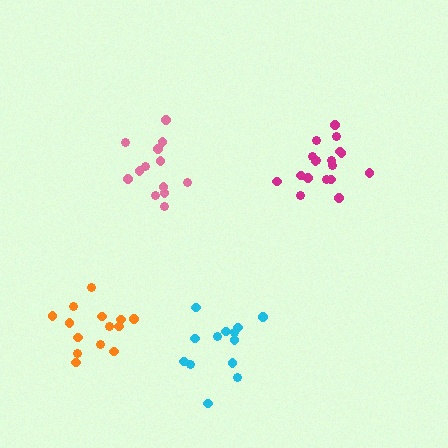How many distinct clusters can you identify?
There are 4 distinct clusters.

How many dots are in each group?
Group 1: 18 dots, Group 2: 13 dots, Group 3: 13 dots, Group 4: 14 dots (58 total).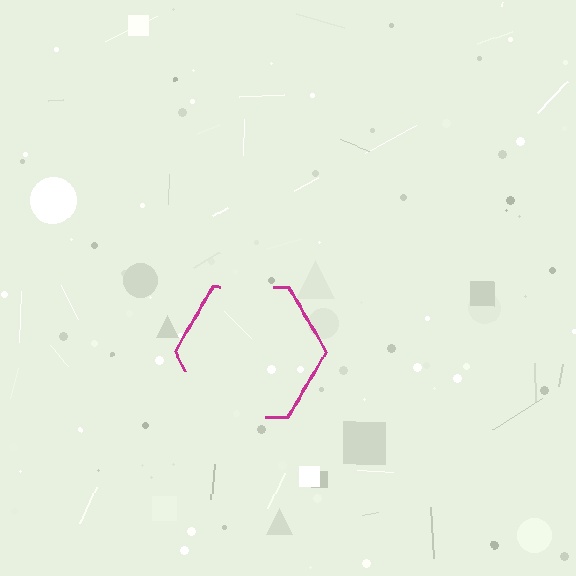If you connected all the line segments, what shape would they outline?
They would outline a hexagon.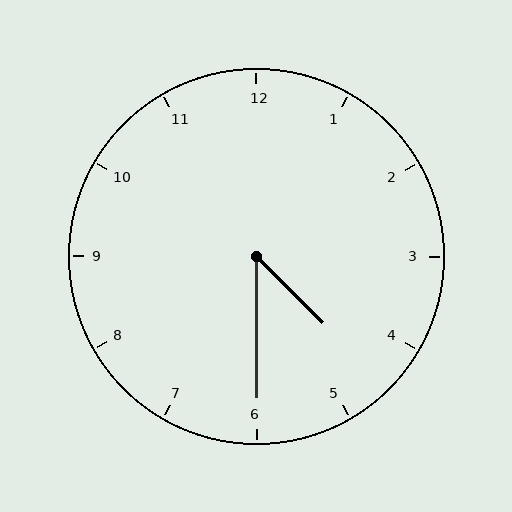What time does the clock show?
4:30.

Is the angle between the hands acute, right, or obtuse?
It is acute.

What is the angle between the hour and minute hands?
Approximately 45 degrees.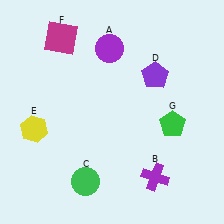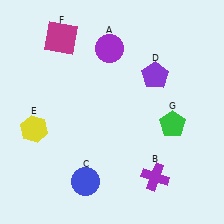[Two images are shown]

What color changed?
The circle (C) changed from green in Image 1 to blue in Image 2.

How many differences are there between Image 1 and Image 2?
There is 1 difference between the two images.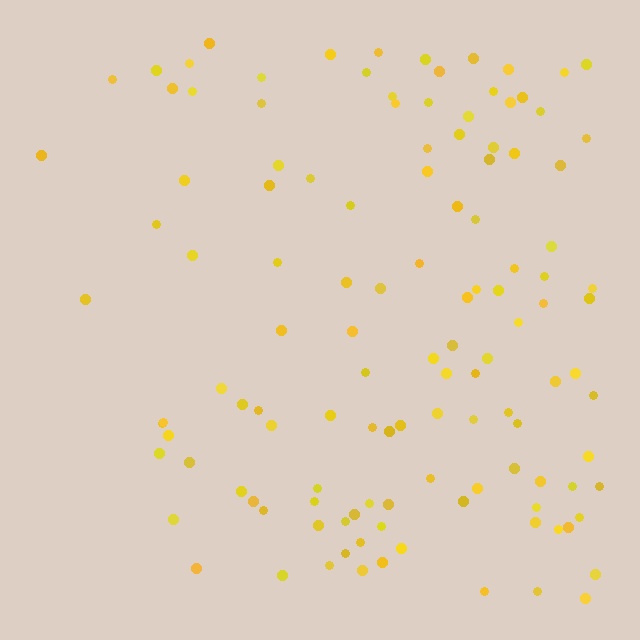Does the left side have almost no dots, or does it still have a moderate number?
Still a moderate number, just noticeably fewer than the right.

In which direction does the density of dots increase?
From left to right, with the right side densest.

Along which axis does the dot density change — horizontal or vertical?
Horizontal.